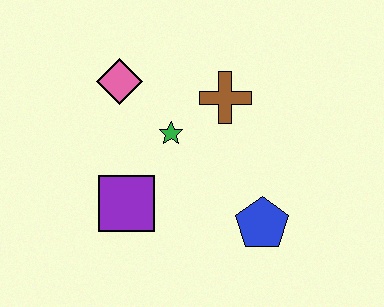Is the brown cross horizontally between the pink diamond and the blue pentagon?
Yes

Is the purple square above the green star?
No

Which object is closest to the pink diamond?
The green star is closest to the pink diamond.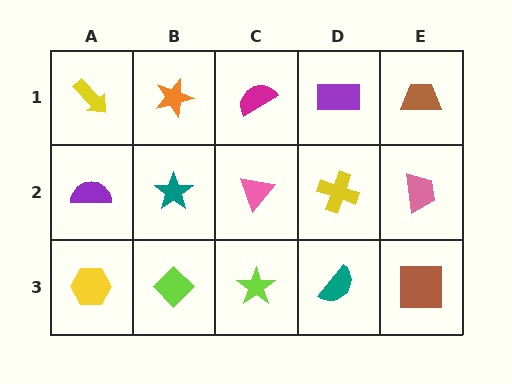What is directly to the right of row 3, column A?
A lime diamond.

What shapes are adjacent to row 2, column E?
A brown trapezoid (row 1, column E), a brown square (row 3, column E), a yellow cross (row 2, column D).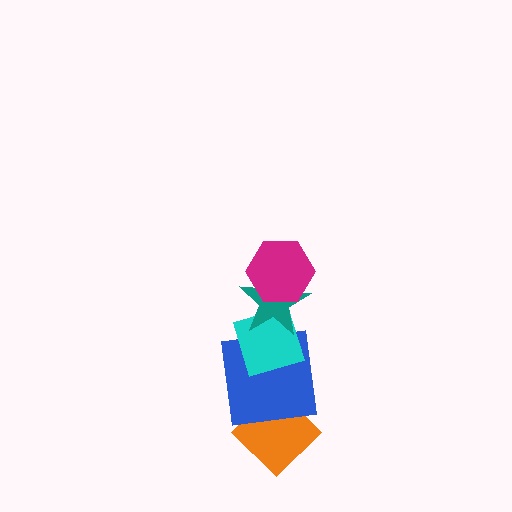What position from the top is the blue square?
The blue square is 4th from the top.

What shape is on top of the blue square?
The cyan diamond is on top of the blue square.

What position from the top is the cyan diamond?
The cyan diamond is 3rd from the top.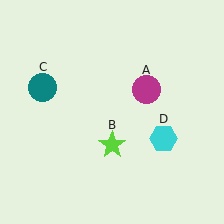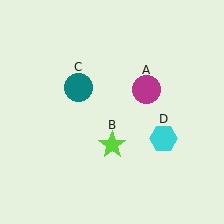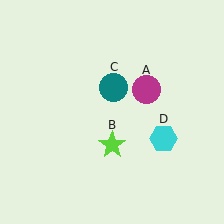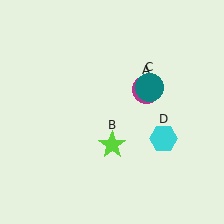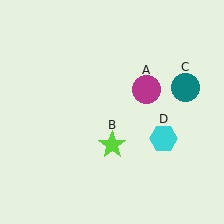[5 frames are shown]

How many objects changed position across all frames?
1 object changed position: teal circle (object C).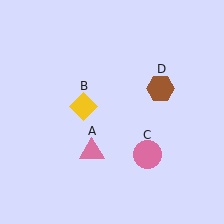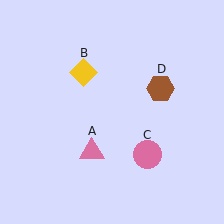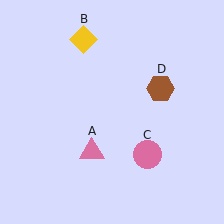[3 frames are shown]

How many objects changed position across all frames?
1 object changed position: yellow diamond (object B).